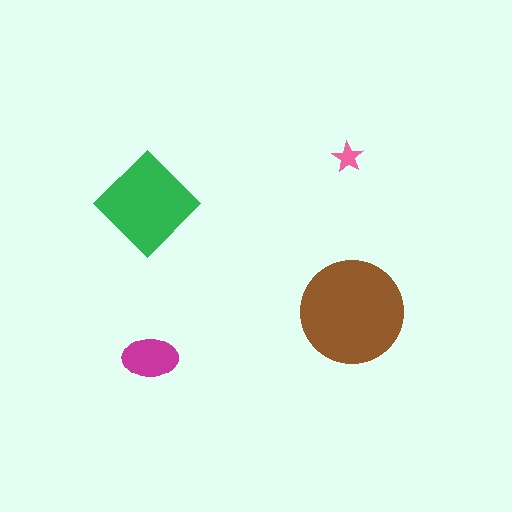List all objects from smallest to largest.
The pink star, the magenta ellipse, the green diamond, the brown circle.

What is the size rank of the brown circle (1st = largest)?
1st.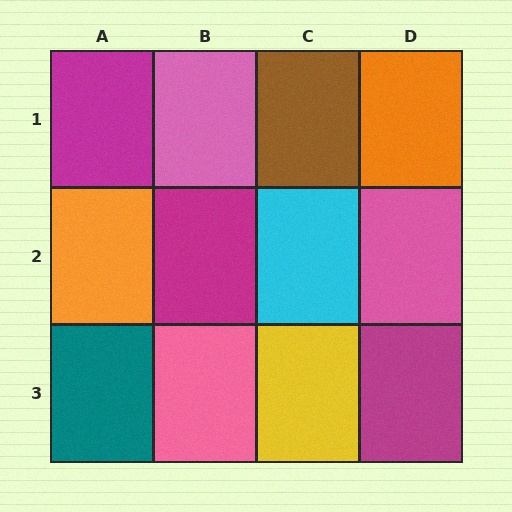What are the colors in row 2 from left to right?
Orange, magenta, cyan, pink.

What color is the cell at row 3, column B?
Pink.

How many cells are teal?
1 cell is teal.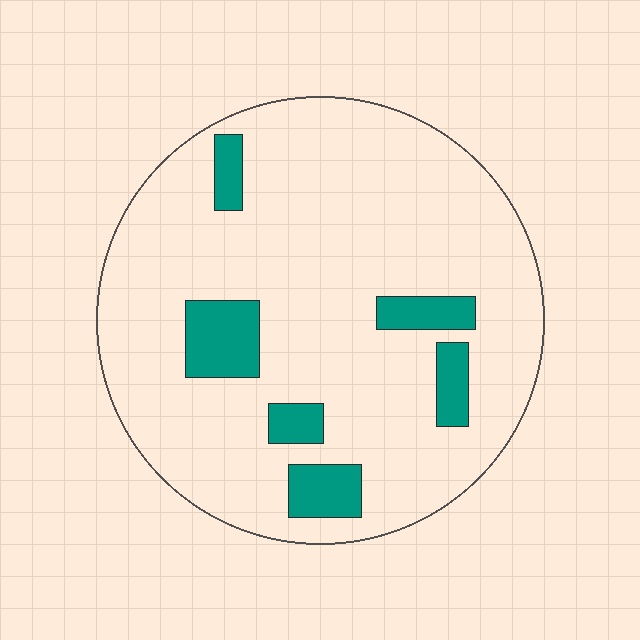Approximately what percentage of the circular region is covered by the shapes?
Approximately 15%.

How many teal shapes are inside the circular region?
6.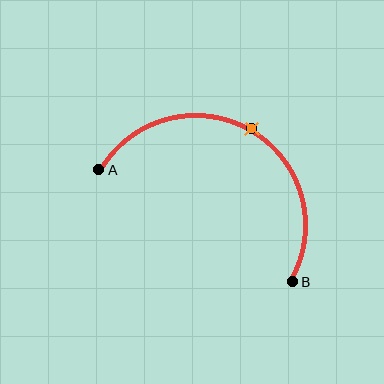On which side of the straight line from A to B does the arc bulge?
The arc bulges above the straight line connecting A and B.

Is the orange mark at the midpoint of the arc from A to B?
Yes. The orange mark lies on the arc at equal arc-length from both A and B — it is the arc midpoint.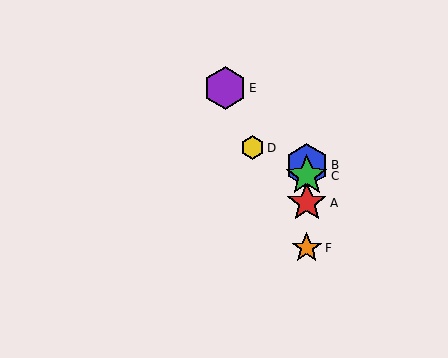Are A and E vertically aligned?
No, A is at x≈307 and E is at x≈225.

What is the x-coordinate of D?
Object D is at x≈253.